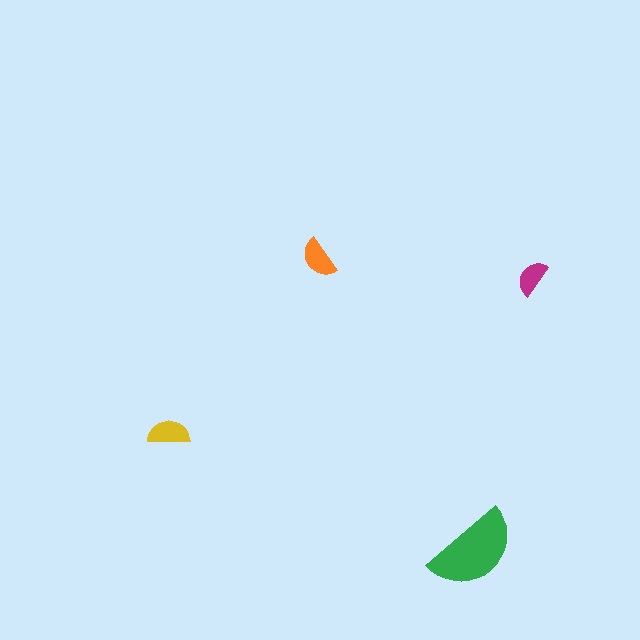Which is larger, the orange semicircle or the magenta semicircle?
The orange one.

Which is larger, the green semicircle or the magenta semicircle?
The green one.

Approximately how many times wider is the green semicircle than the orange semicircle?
About 2 times wider.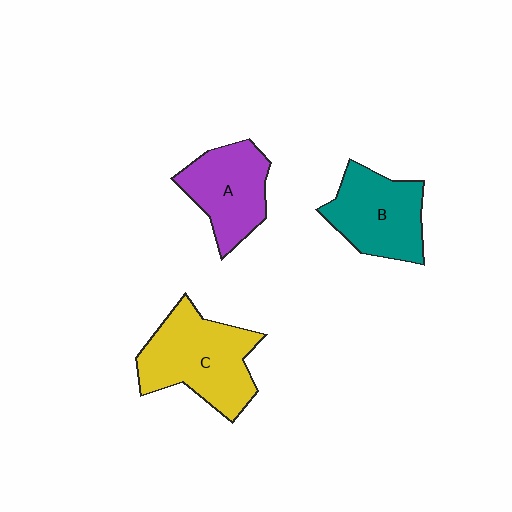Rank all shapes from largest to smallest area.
From largest to smallest: C (yellow), B (teal), A (purple).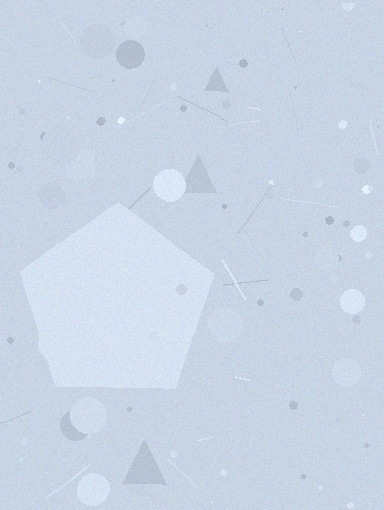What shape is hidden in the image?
A pentagon is hidden in the image.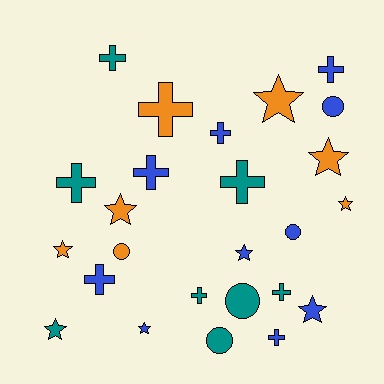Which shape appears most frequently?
Cross, with 11 objects.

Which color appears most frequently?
Blue, with 10 objects.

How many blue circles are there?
There are 2 blue circles.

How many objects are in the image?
There are 25 objects.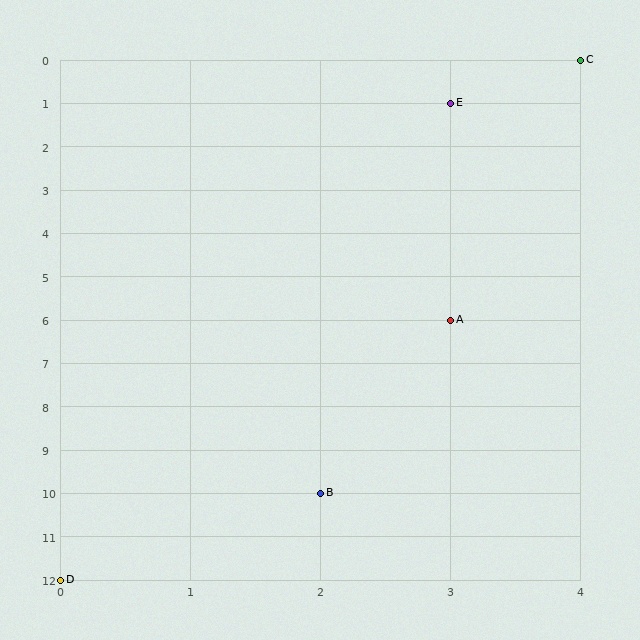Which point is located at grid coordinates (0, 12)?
Point D is at (0, 12).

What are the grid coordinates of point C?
Point C is at grid coordinates (4, 0).